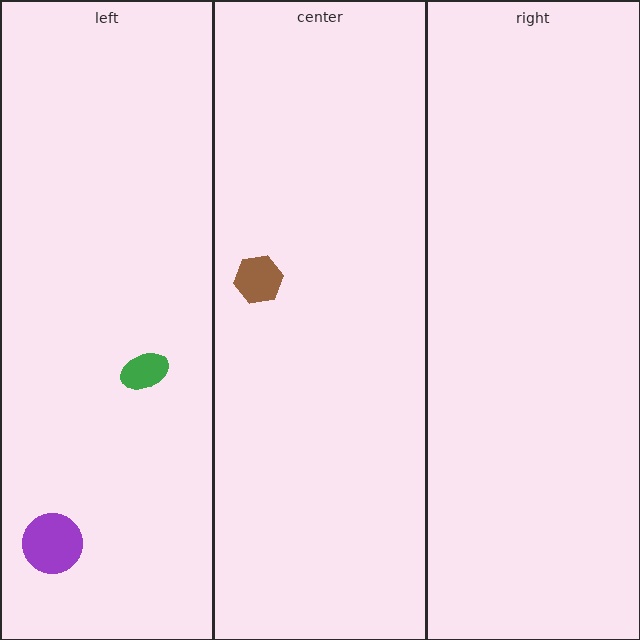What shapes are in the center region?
The brown hexagon.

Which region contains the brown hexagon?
The center region.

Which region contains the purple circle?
The left region.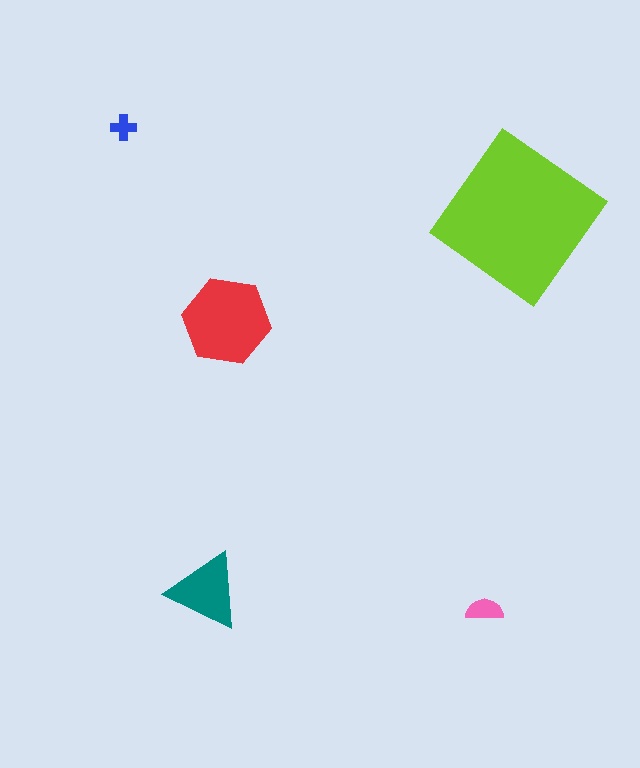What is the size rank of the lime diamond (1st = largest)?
1st.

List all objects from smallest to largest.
The blue cross, the pink semicircle, the teal triangle, the red hexagon, the lime diamond.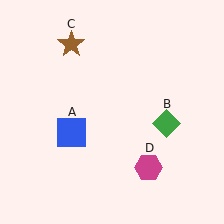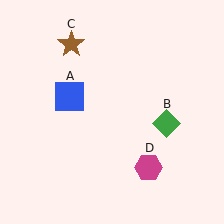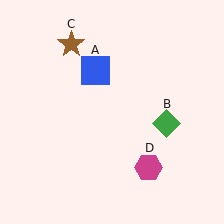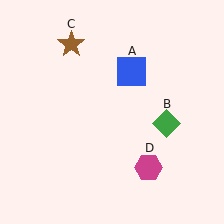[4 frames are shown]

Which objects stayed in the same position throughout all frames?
Green diamond (object B) and brown star (object C) and magenta hexagon (object D) remained stationary.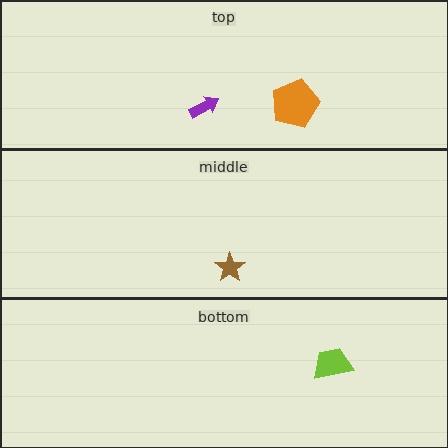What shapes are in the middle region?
The brown star.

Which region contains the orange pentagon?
The top region.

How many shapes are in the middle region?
1.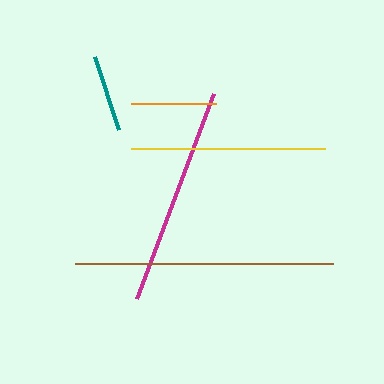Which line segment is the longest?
The brown line is the longest at approximately 258 pixels.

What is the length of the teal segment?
The teal segment is approximately 77 pixels long.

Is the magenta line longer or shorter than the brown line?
The brown line is longer than the magenta line.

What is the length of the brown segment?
The brown segment is approximately 258 pixels long.